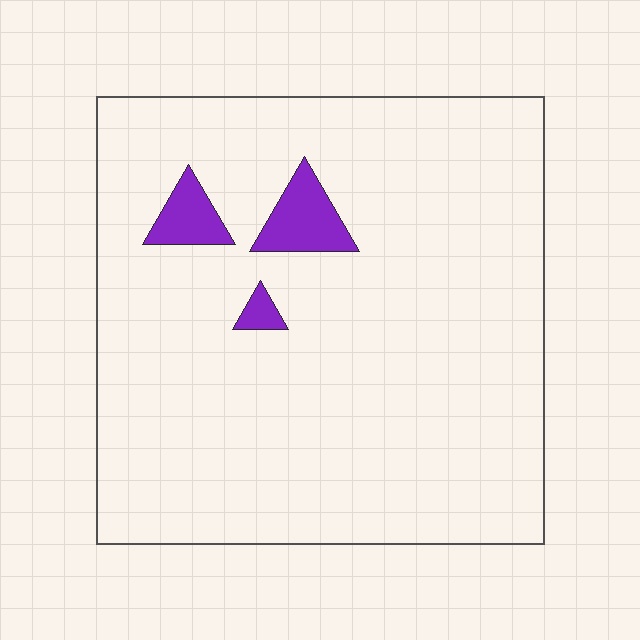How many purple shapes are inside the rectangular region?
3.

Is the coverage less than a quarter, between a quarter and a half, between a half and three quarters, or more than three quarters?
Less than a quarter.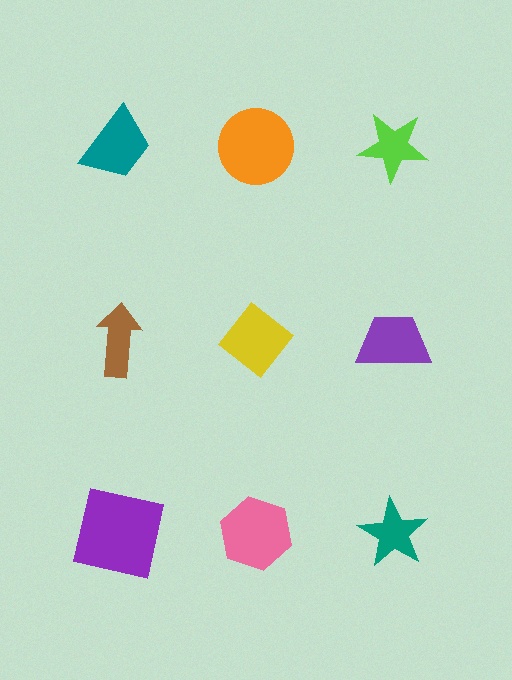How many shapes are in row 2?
3 shapes.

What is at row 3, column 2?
A pink hexagon.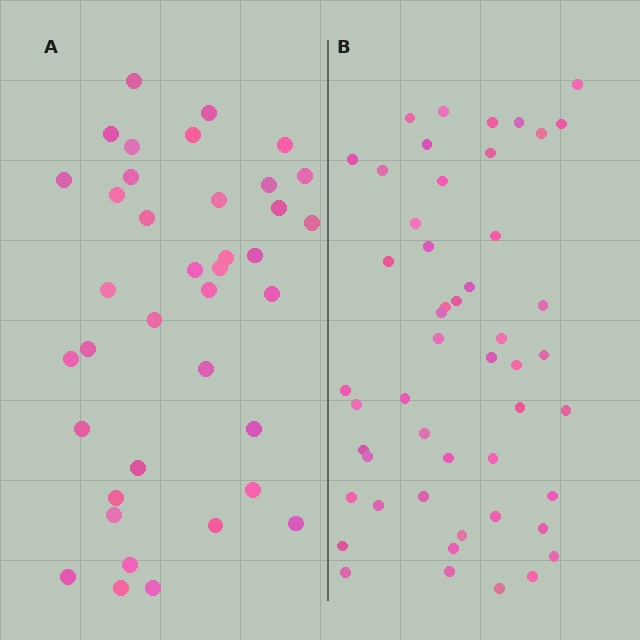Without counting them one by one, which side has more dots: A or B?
Region B (the right region) has more dots.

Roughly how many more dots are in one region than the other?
Region B has roughly 12 or so more dots than region A.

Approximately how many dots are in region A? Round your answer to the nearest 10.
About 40 dots. (The exact count is 38, which rounds to 40.)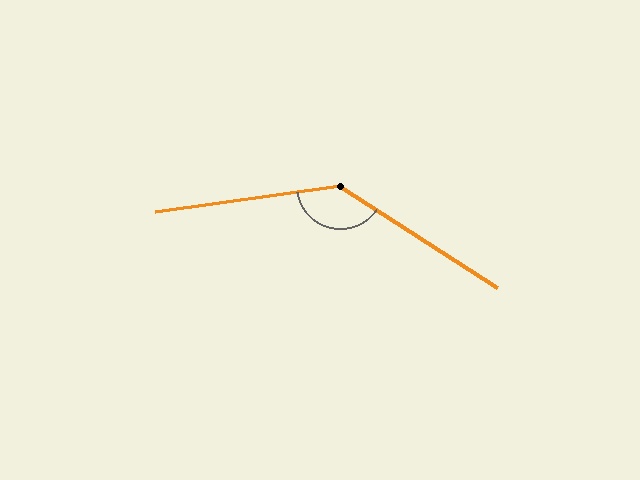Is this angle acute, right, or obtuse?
It is obtuse.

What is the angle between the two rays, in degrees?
Approximately 139 degrees.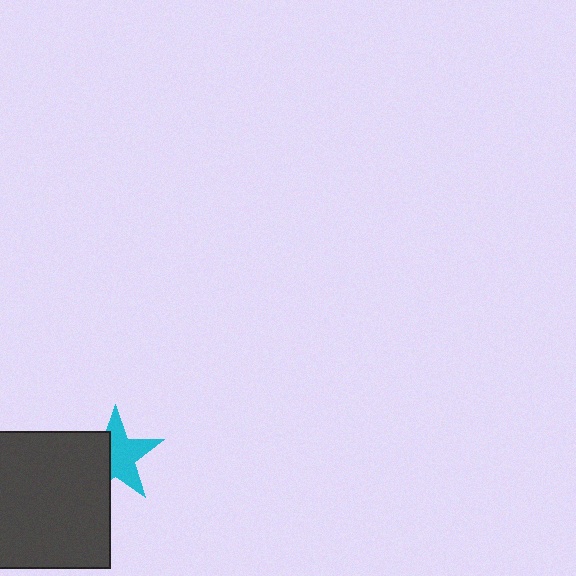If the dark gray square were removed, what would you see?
You would see the complete cyan star.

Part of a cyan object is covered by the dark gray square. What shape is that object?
It is a star.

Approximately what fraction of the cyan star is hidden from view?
Roughly 40% of the cyan star is hidden behind the dark gray square.